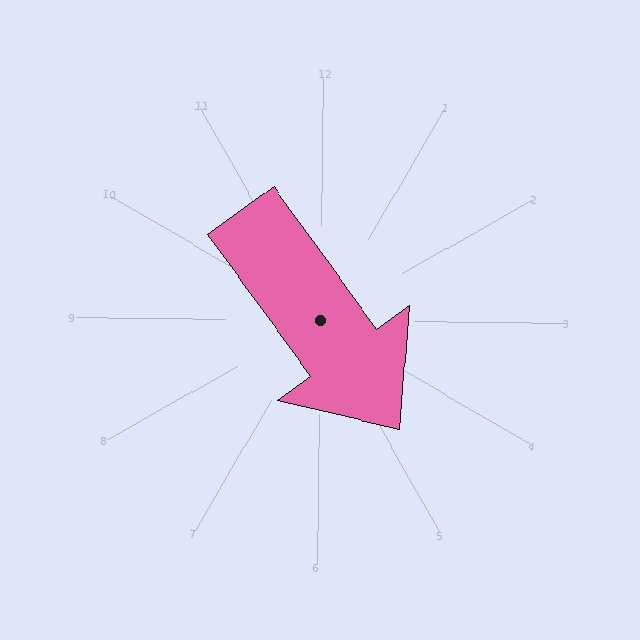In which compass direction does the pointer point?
Southeast.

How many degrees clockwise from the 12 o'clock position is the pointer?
Approximately 144 degrees.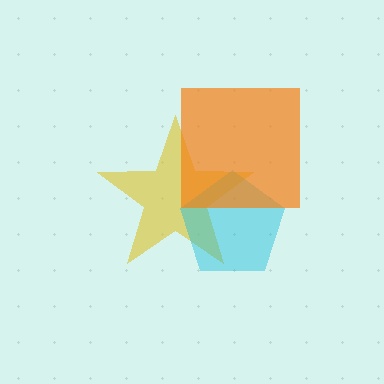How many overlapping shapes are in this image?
There are 3 overlapping shapes in the image.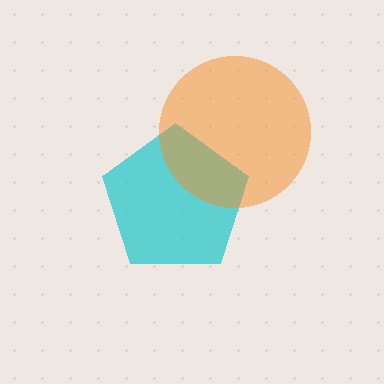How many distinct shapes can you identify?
There are 2 distinct shapes: a cyan pentagon, an orange circle.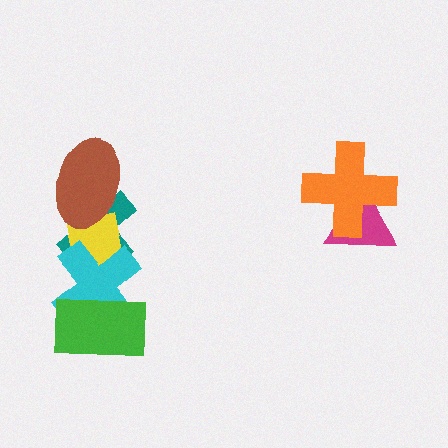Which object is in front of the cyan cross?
The green rectangle is in front of the cyan cross.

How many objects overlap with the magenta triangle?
1 object overlaps with the magenta triangle.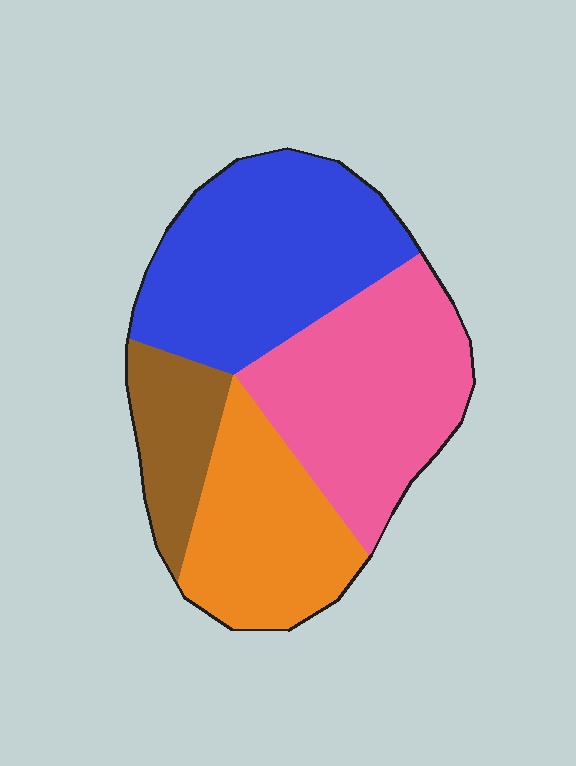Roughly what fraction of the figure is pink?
Pink takes up about one third (1/3) of the figure.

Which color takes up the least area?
Brown, at roughly 10%.